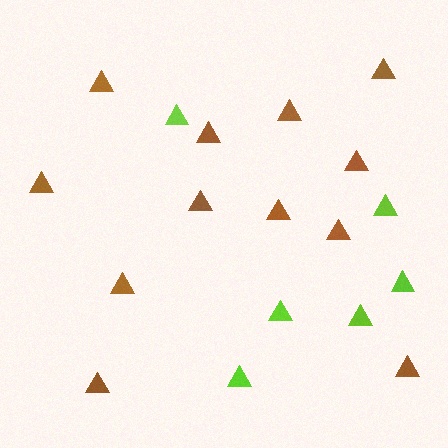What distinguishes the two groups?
There are 2 groups: one group of lime triangles (6) and one group of brown triangles (12).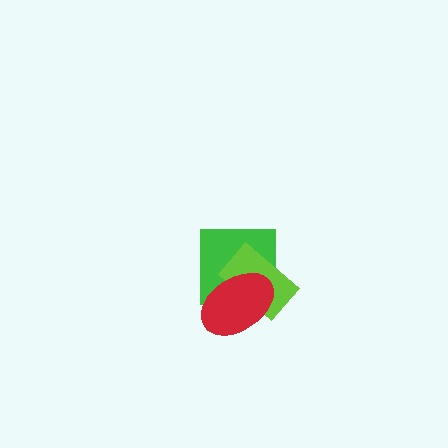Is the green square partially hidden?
Yes, it is partially covered by another shape.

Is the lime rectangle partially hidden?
Yes, it is partially covered by another shape.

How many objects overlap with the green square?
2 objects overlap with the green square.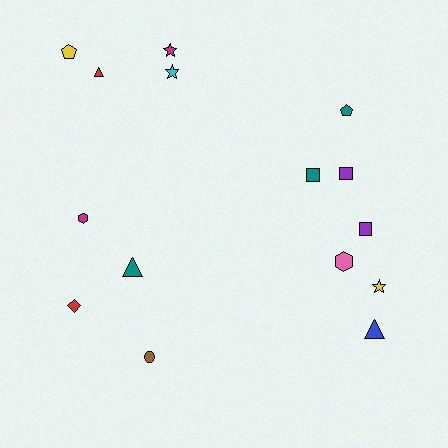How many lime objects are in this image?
There are no lime objects.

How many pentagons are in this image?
There are 2 pentagons.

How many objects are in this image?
There are 15 objects.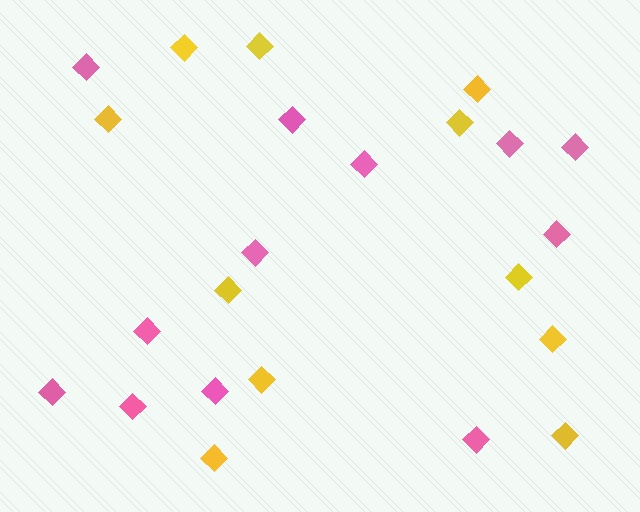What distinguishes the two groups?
There are 2 groups: one group of pink diamonds (12) and one group of yellow diamonds (11).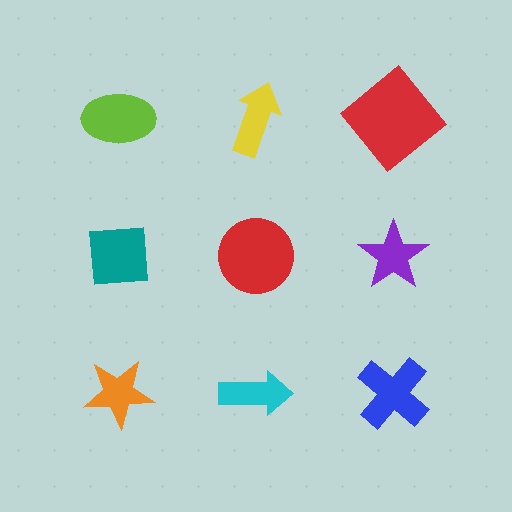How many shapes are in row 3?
3 shapes.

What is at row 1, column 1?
A lime ellipse.